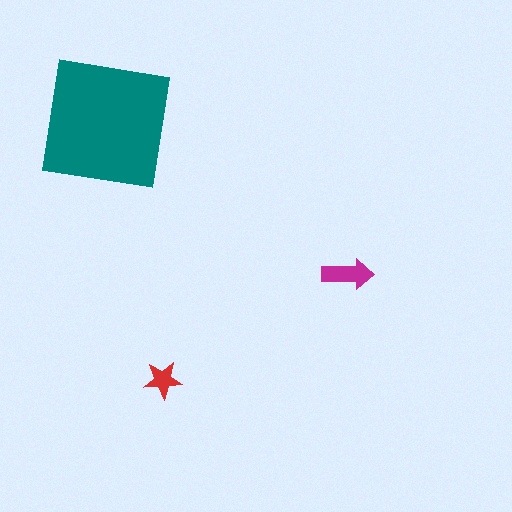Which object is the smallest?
The red star.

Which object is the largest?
The teal square.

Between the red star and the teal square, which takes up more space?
The teal square.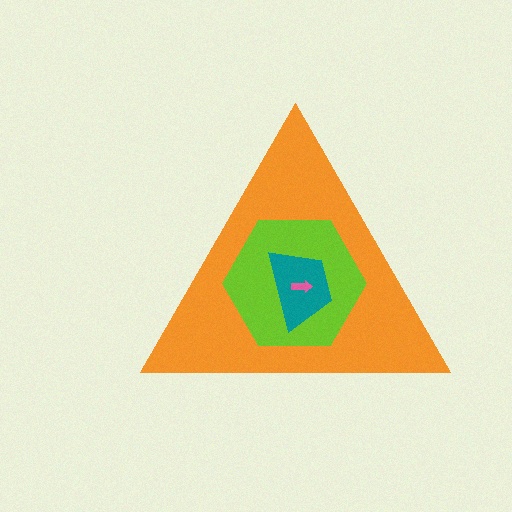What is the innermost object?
The pink arrow.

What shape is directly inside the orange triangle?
The lime hexagon.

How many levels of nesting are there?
4.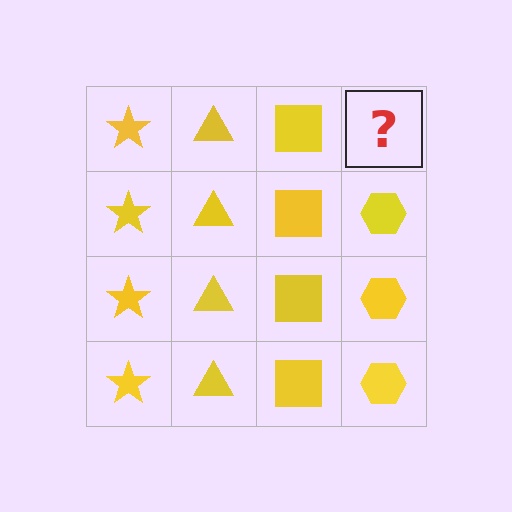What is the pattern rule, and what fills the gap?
The rule is that each column has a consistent shape. The gap should be filled with a yellow hexagon.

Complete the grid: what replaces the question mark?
The question mark should be replaced with a yellow hexagon.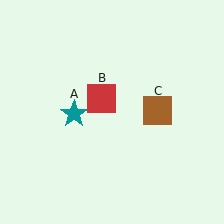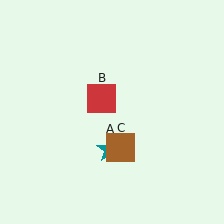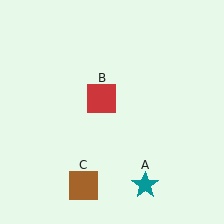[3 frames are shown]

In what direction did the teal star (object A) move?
The teal star (object A) moved down and to the right.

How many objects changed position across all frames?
2 objects changed position: teal star (object A), brown square (object C).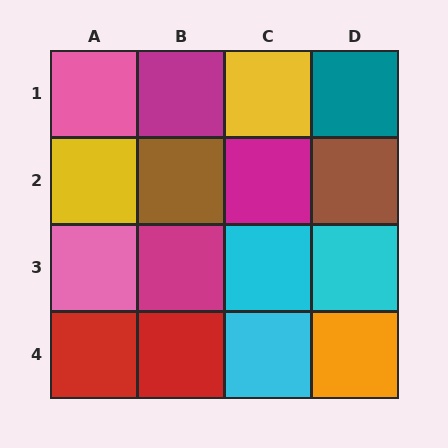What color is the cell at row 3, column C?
Cyan.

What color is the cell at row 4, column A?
Red.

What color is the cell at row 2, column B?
Brown.